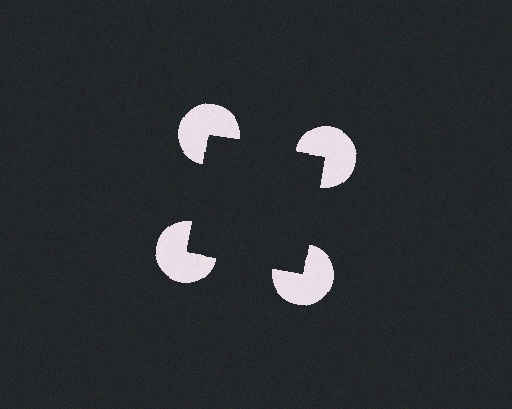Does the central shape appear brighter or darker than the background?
It typically appears slightly darker than the background, even though no actual brightness change is drawn.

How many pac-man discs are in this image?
There are 4 — one at each vertex of the illusory square.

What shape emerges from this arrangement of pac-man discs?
An illusory square — its edges are inferred from the aligned wedge cuts in the pac-man discs, not physically drawn.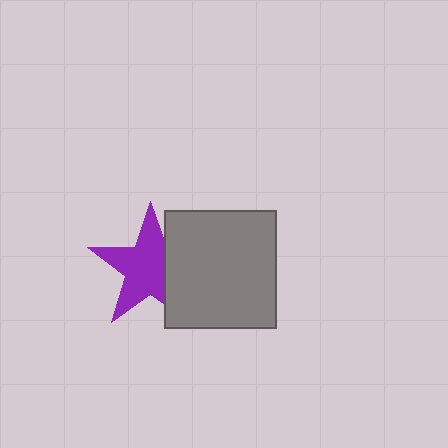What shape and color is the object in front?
The object in front is a gray rectangle.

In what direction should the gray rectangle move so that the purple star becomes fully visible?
The gray rectangle should move right. That is the shortest direction to clear the overlap and leave the purple star fully visible.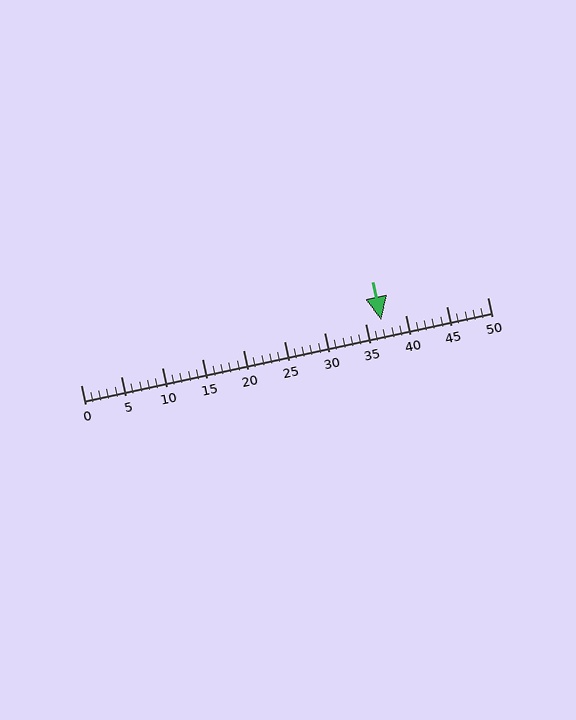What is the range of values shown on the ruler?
The ruler shows values from 0 to 50.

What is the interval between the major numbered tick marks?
The major tick marks are spaced 5 units apart.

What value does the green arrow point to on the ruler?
The green arrow points to approximately 37.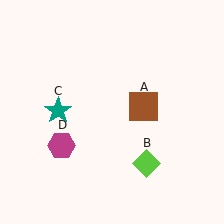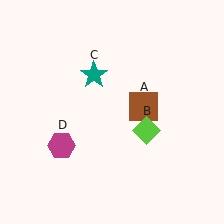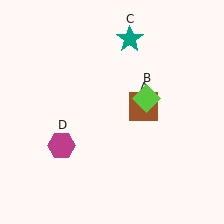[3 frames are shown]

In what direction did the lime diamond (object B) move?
The lime diamond (object B) moved up.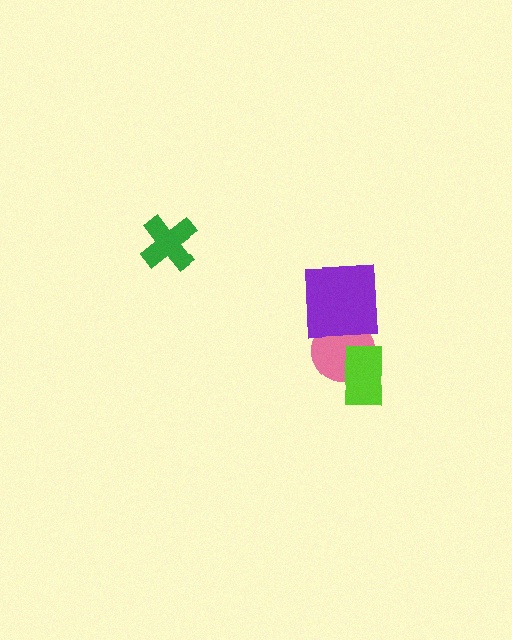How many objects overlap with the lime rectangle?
1 object overlaps with the lime rectangle.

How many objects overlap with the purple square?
1 object overlaps with the purple square.